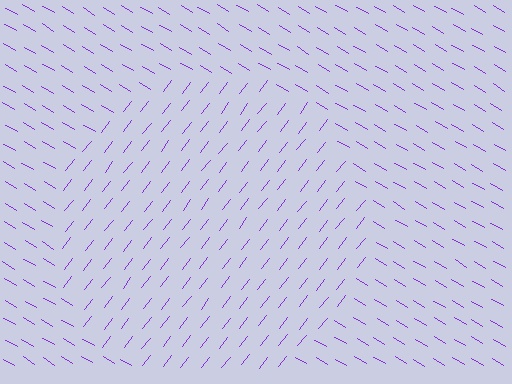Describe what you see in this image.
The image is filled with small purple line segments. A circle region in the image has lines oriented differently from the surrounding lines, creating a visible texture boundary.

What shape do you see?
I see a circle.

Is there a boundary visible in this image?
Yes, there is a texture boundary formed by a change in line orientation.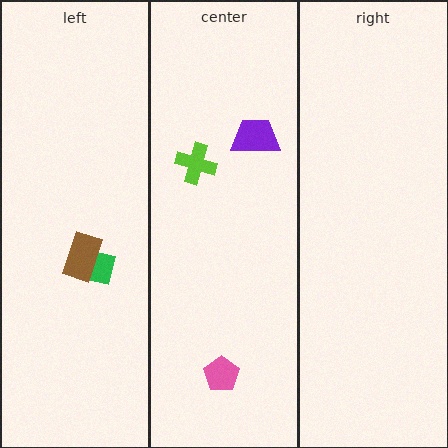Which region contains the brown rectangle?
The left region.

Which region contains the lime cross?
The center region.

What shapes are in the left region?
The green square, the brown rectangle.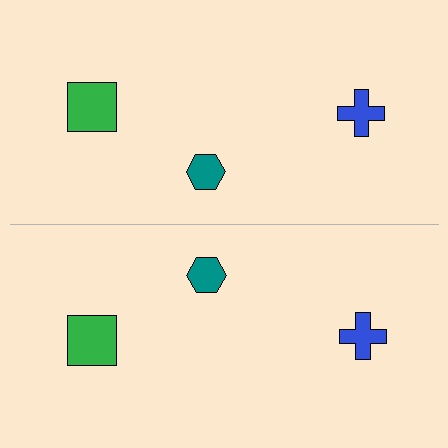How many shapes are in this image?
There are 6 shapes in this image.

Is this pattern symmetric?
Yes, this pattern has bilateral (reflection) symmetry.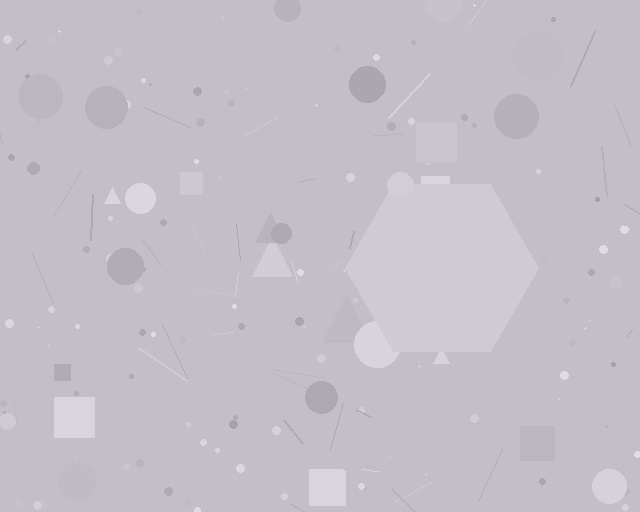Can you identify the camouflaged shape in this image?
The camouflaged shape is a hexagon.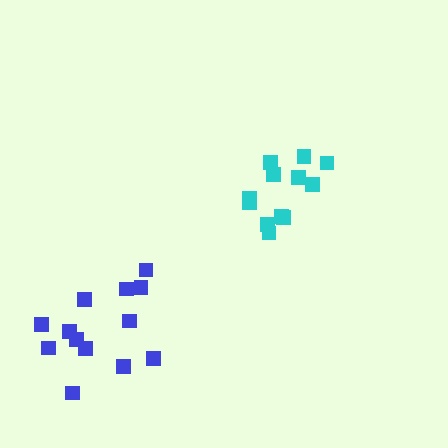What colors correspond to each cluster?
The clusters are colored: cyan, blue.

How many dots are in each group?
Group 1: 12 dots, Group 2: 13 dots (25 total).